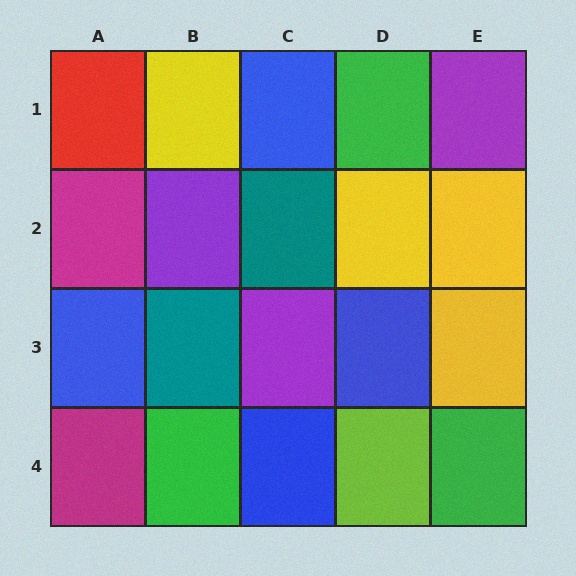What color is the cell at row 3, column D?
Blue.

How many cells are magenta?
2 cells are magenta.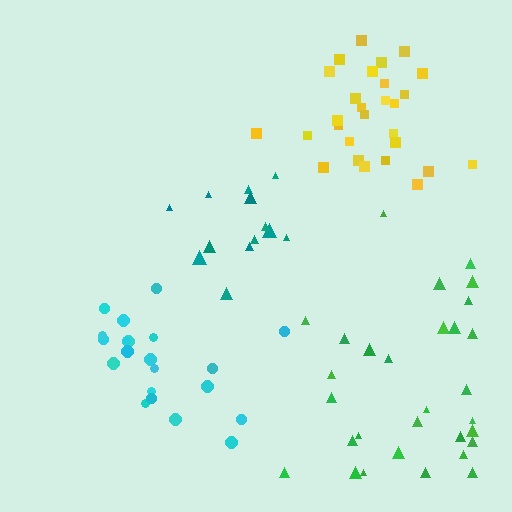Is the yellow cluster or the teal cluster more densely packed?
Yellow.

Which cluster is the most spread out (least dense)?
Teal.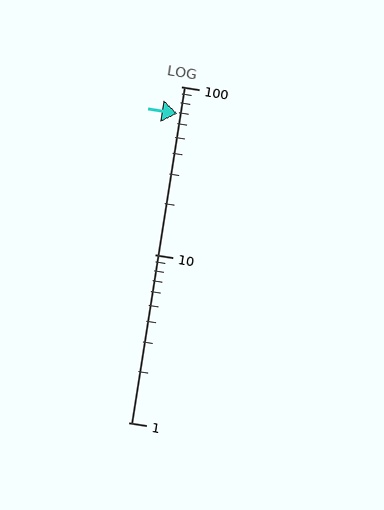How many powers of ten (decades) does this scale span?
The scale spans 2 decades, from 1 to 100.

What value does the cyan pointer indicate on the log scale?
The pointer indicates approximately 69.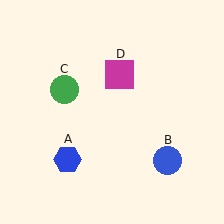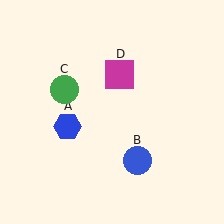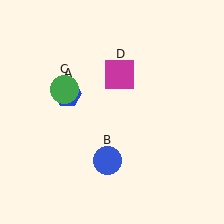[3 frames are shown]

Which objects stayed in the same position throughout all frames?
Green circle (object C) and magenta square (object D) remained stationary.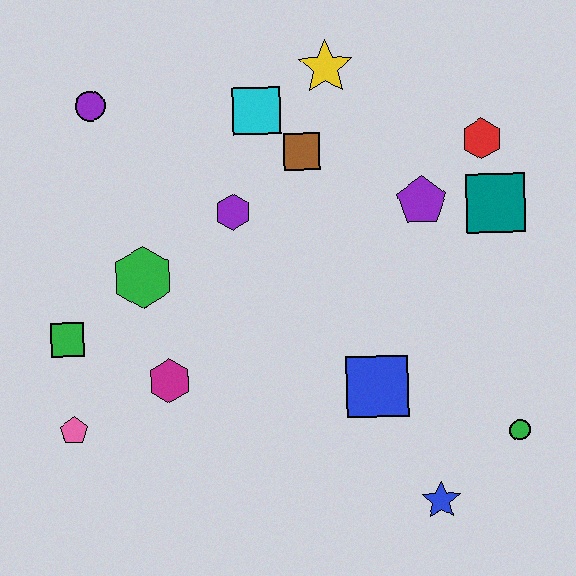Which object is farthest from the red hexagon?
The pink pentagon is farthest from the red hexagon.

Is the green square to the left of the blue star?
Yes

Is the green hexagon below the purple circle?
Yes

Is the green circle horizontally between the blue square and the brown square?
No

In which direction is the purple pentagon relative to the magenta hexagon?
The purple pentagon is to the right of the magenta hexagon.